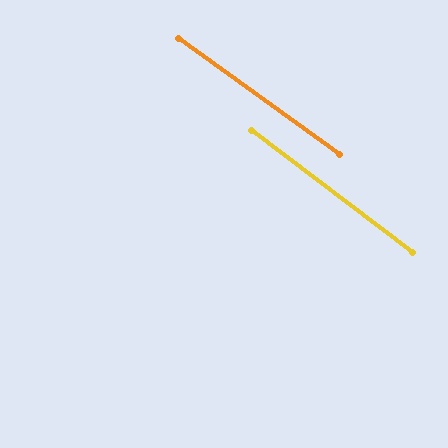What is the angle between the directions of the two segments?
Approximately 2 degrees.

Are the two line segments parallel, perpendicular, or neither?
Parallel — their directions differ by only 1.5°.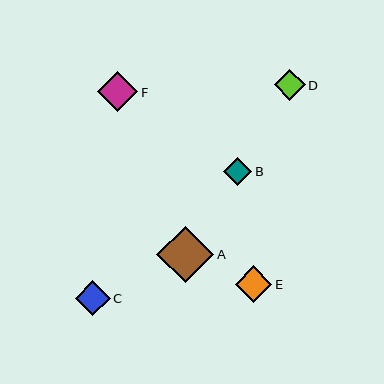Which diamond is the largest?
Diamond A is the largest with a size of approximately 57 pixels.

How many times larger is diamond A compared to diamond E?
Diamond A is approximately 1.5 times the size of diamond E.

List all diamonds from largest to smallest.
From largest to smallest: A, F, E, C, D, B.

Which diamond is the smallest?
Diamond B is the smallest with a size of approximately 28 pixels.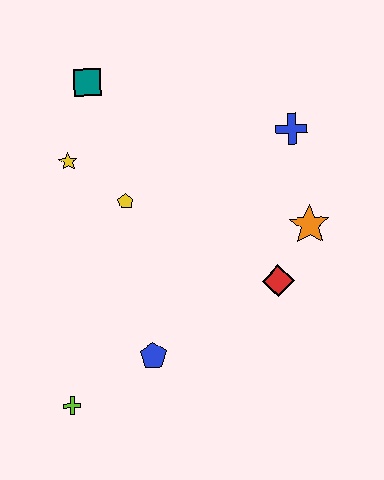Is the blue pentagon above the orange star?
No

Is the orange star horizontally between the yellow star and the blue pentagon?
No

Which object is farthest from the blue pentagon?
The teal square is farthest from the blue pentagon.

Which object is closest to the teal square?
The yellow star is closest to the teal square.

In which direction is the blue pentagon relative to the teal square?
The blue pentagon is below the teal square.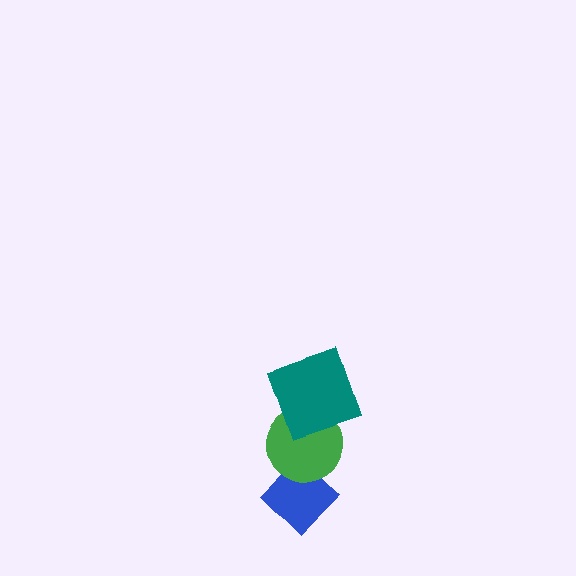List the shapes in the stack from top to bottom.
From top to bottom: the teal square, the green circle, the blue diamond.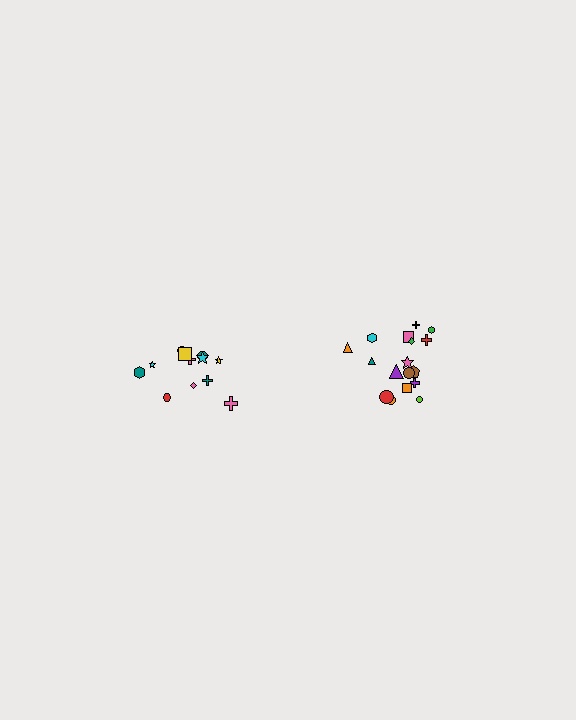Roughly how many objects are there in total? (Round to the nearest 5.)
Roughly 30 objects in total.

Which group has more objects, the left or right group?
The right group.